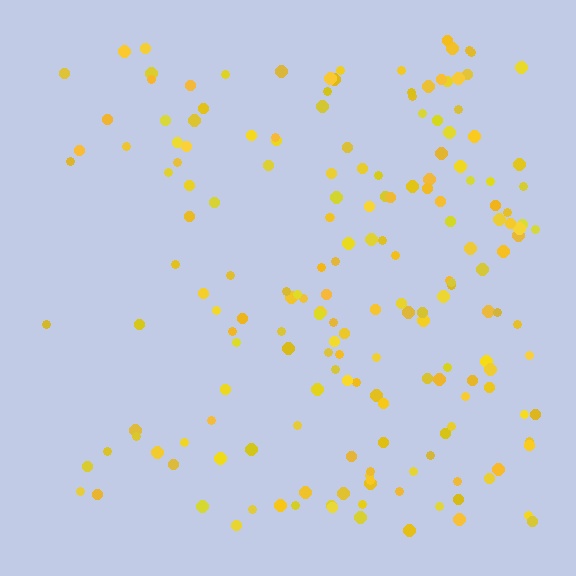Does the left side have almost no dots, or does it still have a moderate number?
Still a moderate number, just noticeably fewer than the right.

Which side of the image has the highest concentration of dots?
The right.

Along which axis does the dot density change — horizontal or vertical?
Horizontal.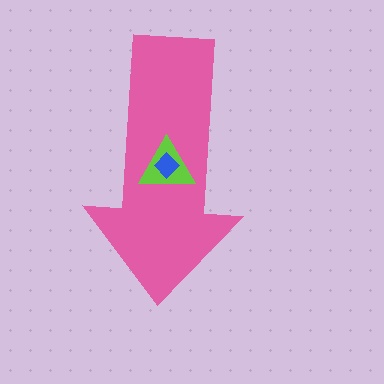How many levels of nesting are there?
3.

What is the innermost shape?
The blue diamond.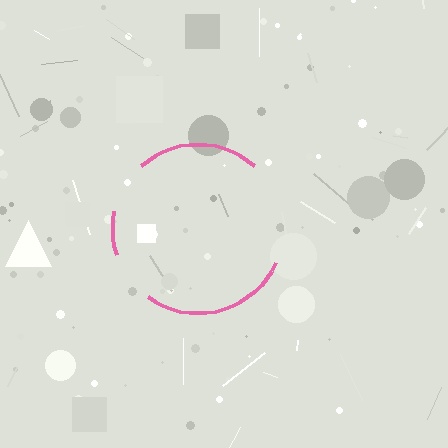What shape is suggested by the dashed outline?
The dashed outline suggests a circle.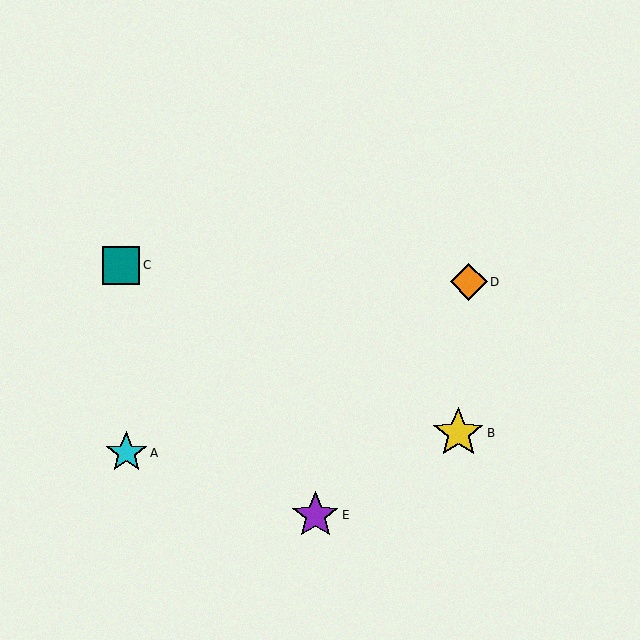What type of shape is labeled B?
Shape B is a yellow star.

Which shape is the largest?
The yellow star (labeled B) is the largest.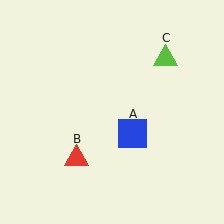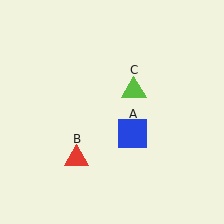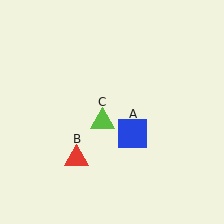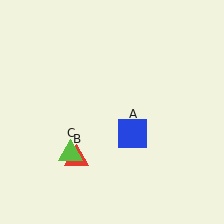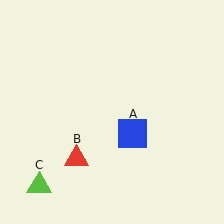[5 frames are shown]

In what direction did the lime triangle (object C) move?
The lime triangle (object C) moved down and to the left.